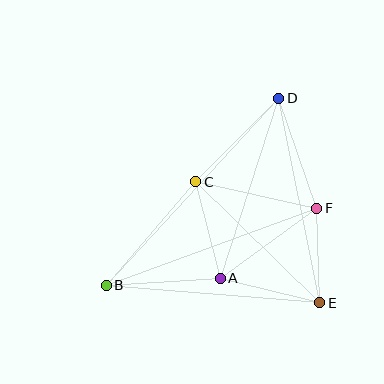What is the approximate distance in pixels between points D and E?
The distance between D and E is approximately 209 pixels.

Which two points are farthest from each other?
Points B and D are farthest from each other.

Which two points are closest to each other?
Points E and F are closest to each other.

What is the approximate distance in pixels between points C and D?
The distance between C and D is approximately 118 pixels.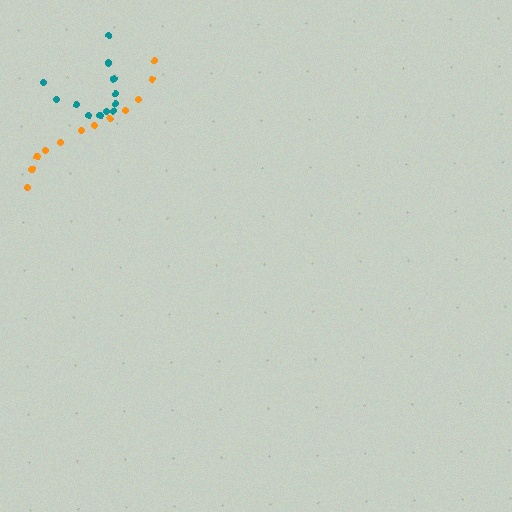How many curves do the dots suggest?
There are 2 distinct paths.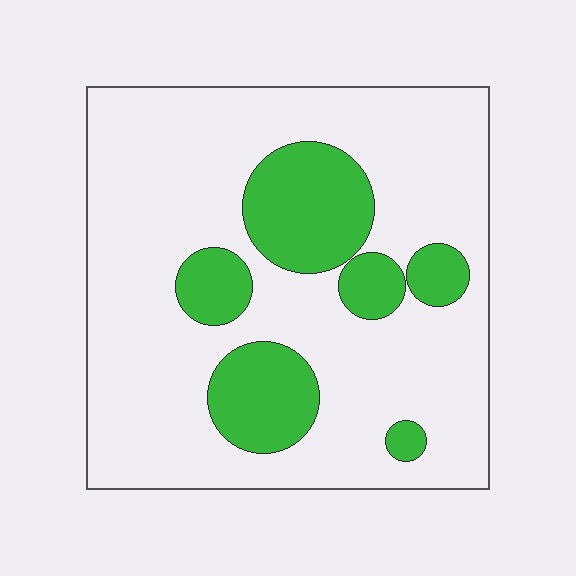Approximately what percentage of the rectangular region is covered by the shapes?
Approximately 25%.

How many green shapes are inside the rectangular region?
6.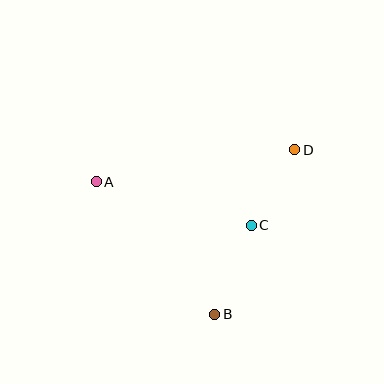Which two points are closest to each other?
Points C and D are closest to each other.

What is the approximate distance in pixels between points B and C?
The distance between B and C is approximately 96 pixels.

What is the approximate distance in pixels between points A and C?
The distance between A and C is approximately 161 pixels.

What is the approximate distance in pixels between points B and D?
The distance between B and D is approximately 183 pixels.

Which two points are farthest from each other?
Points A and D are farthest from each other.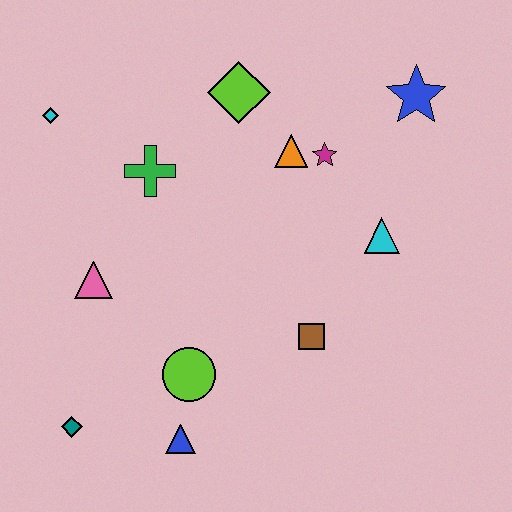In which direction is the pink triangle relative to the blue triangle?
The pink triangle is above the blue triangle.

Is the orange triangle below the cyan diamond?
Yes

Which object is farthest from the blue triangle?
The blue star is farthest from the blue triangle.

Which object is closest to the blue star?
The magenta star is closest to the blue star.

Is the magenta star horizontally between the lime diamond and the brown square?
No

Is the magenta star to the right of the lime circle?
Yes